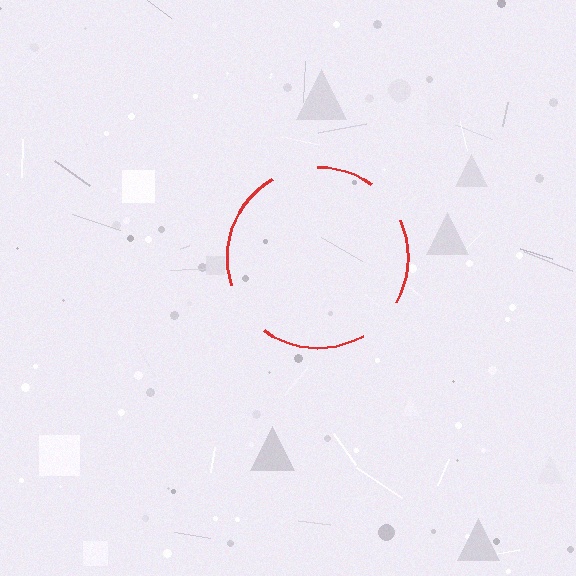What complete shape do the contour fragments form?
The contour fragments form a circle.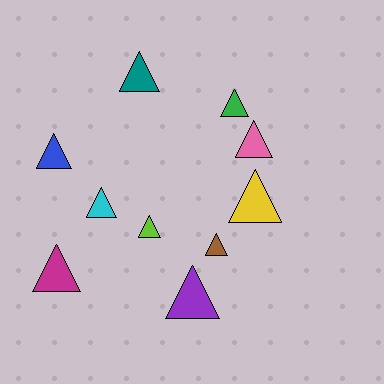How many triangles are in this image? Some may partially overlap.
There are 10 triangles.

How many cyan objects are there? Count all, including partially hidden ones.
There is 1 cyan object.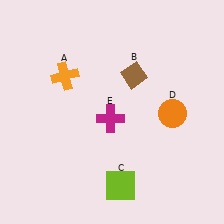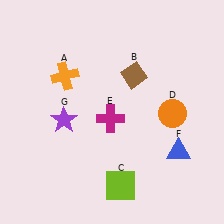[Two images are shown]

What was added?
A blue triangle (F), a purple star (G) were added in Image 2.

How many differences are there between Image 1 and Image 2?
There are 2 differences between the two images.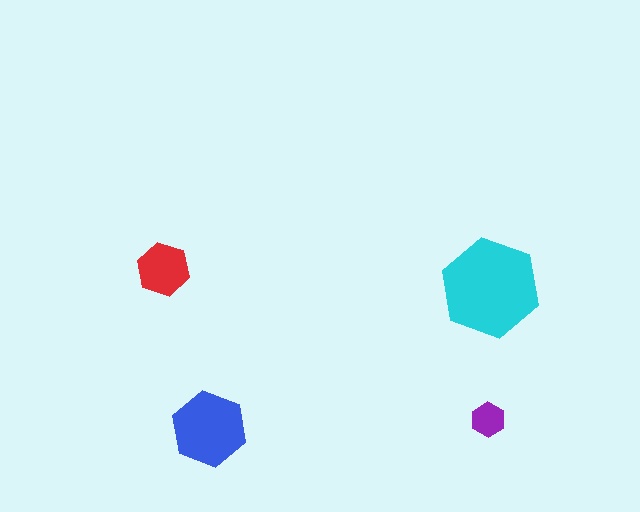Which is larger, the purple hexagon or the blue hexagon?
The blue one.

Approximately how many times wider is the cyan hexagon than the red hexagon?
About 2 times wider.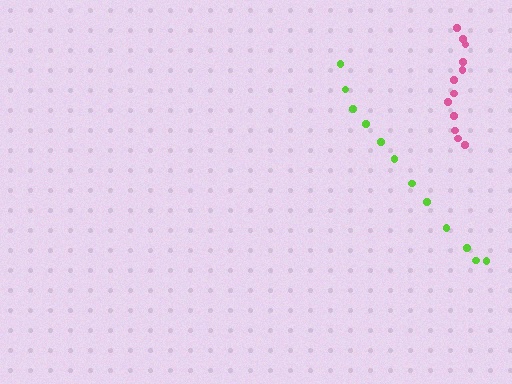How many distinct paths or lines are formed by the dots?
There are 2 distinct paths.